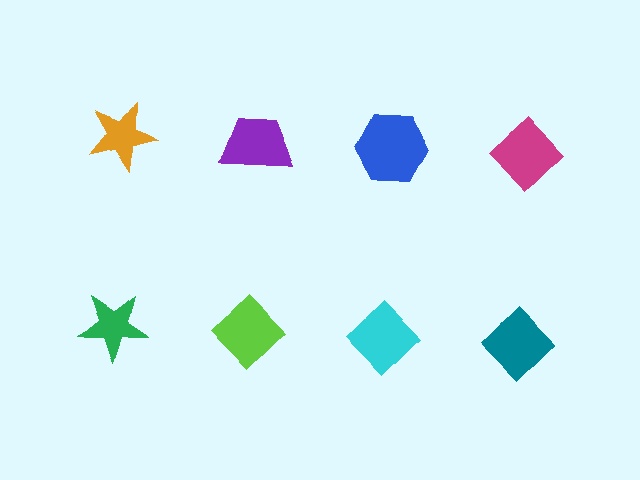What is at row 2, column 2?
A lime diamond.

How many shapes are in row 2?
4 shapes.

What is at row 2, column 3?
A cyan diamond.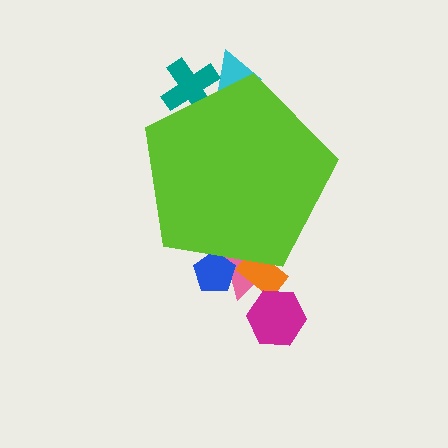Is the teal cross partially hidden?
Yes, the teal cross is partially hidden behind the lime pentagon.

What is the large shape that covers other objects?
A lime pentagon.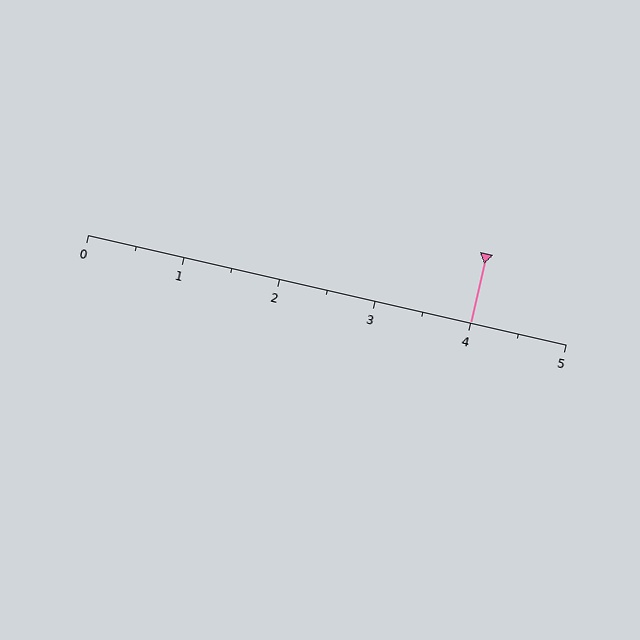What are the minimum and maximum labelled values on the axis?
The axis runs from 0 to 5.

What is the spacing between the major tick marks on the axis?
The major ticks are spaced 1 apart.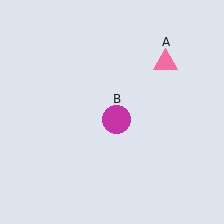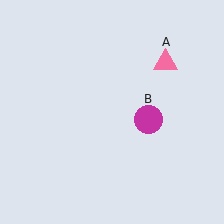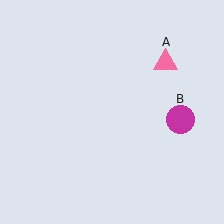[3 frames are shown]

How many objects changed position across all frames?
1 object changed position: magenta circle (object B).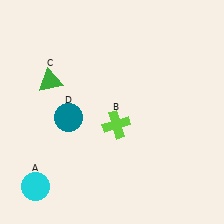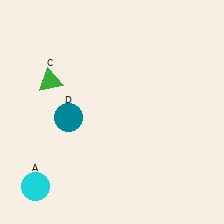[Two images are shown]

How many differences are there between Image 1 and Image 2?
There is 1 difference between the two images.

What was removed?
The lime cross (B) was removed in Image 2.